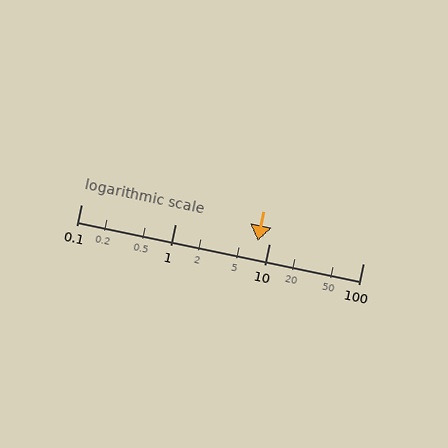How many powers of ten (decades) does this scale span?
The scale spans 3 decades, from 0.1 to 100.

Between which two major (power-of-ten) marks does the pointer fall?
The pointer is between 1 and 10.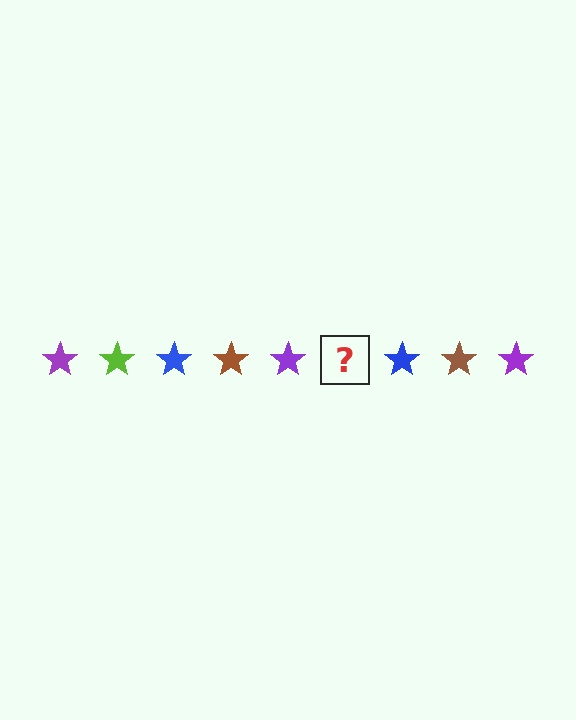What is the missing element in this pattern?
The missing element is a lime star.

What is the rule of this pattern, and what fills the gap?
The rule is that the pattern cycles through purple, lime, blue, brown stars. The gap should be filled with a lime star.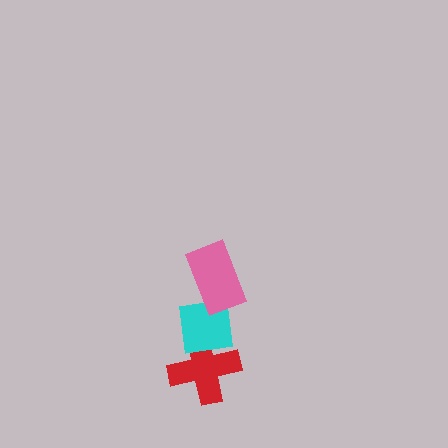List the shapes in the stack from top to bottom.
From top to bottom: the pink rectangle, the cyan square, the red cross.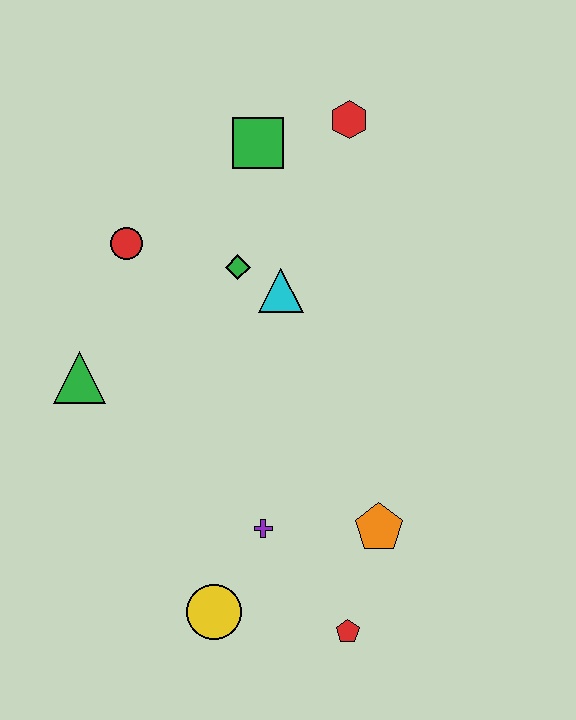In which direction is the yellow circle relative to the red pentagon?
The yellow circle is to the left of the red pentagon.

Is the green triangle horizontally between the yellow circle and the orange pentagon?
No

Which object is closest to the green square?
The red hexagon is closest to the green square.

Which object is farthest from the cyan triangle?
The red pentagon is farthest from the cyan triangle.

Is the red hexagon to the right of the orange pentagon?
No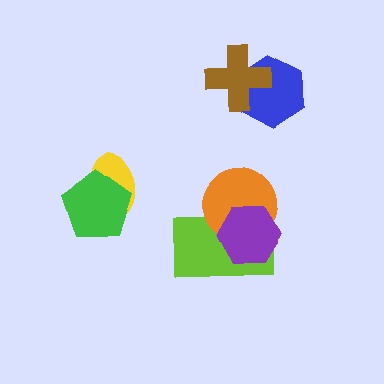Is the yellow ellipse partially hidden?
Yes, it is partially covered by another shape.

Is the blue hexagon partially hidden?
Yes, it is partially covered by another shape.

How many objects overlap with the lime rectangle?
2 objects overlap with the lime rectangle.